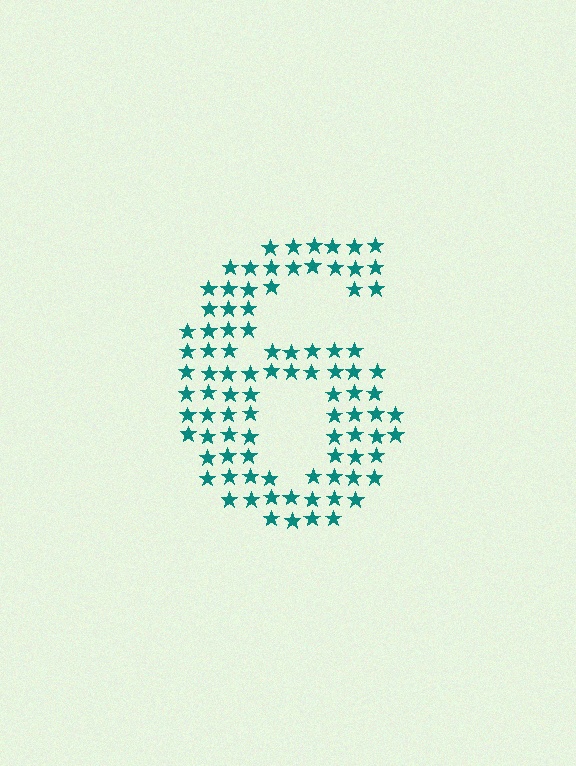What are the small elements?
The small elements are stars.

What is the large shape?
The large shape is the digit 6.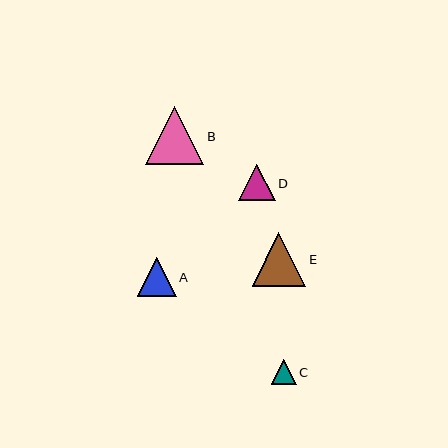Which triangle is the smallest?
Triangle C is the smallest with a size of approximately 25 pixels.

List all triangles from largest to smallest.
From largest to smallest: B, E, A, D, C.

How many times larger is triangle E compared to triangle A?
Triangle E is approximately 1.4 times the size of triangle A.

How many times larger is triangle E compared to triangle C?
Triangle E is approximately 2.1 times the size of triangle C.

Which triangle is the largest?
Triangle B is the largest with a size of approximately 58 pixels.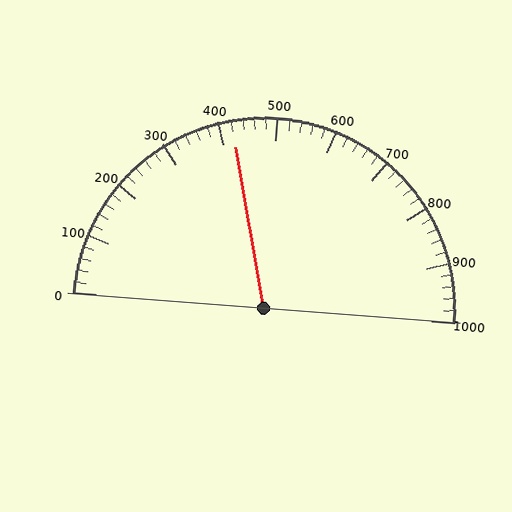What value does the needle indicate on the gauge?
The needle indicates approximately 420.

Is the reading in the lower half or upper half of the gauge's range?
The reading is in the lower half of the range (0 to 1000).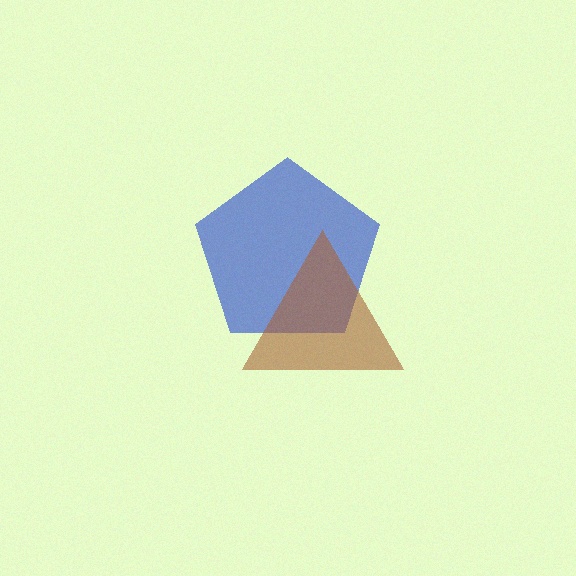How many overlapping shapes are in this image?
There are 2 overlapping shapes in the image.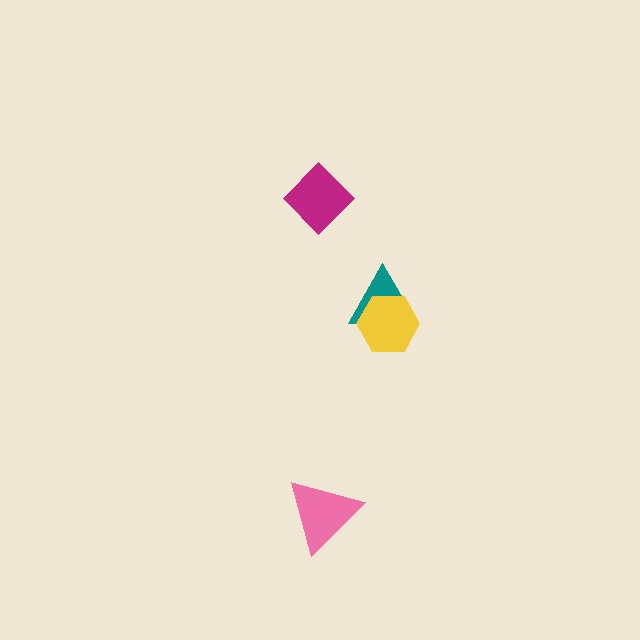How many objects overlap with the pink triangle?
0 objects overlap with the pink triangle.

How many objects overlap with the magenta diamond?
0 objects overlap with the magenta diamond.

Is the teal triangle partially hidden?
Yes, it is partially covered by another shape.